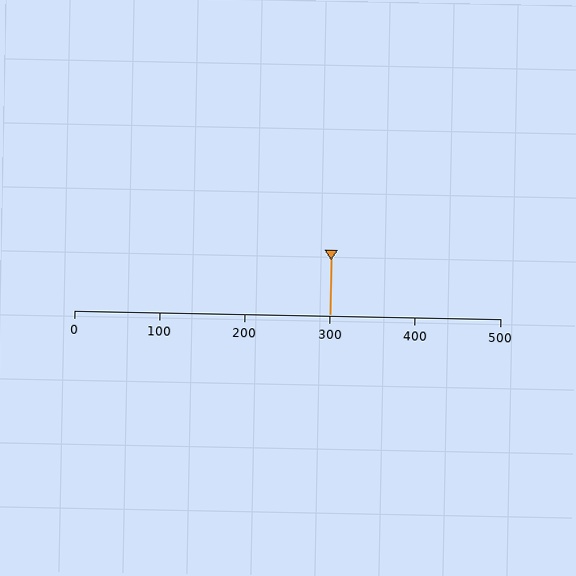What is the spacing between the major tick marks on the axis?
The major ticks are spaced 100 apart.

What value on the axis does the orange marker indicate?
The marker indicates approximately 300.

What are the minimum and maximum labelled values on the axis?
The axis runs from 0 to 500.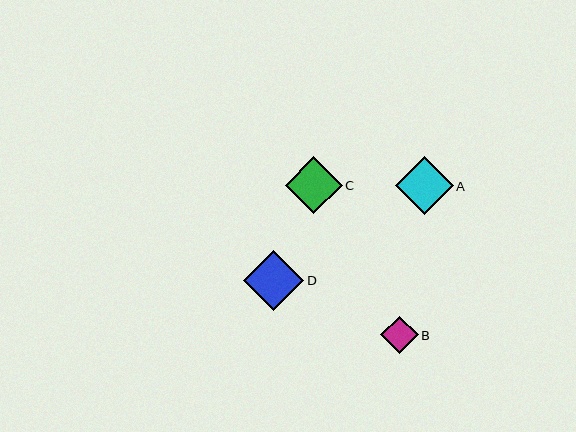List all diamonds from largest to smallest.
From largest to smallest: D, A, C, B.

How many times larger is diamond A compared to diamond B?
Diamond A is approximately 1.6 times the size of diamond B.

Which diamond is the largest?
Diamond D is the largest with a size of approximately 60 pixels.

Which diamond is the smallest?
Diamond B is the smallest with a size of approximately 37 pixels.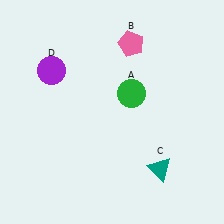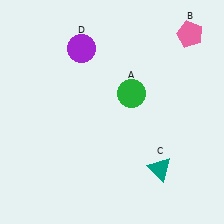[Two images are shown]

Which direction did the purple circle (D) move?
The purple circle (D) moved right.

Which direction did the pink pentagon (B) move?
The pink pentagon (B) moved right.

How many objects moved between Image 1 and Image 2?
2 objects moved between the two images.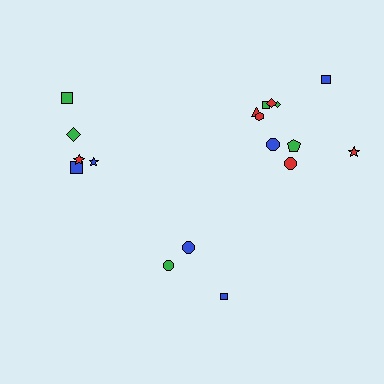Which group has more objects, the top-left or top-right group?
The top-right group.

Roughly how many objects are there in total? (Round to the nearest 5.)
Roughly 20 objects in total.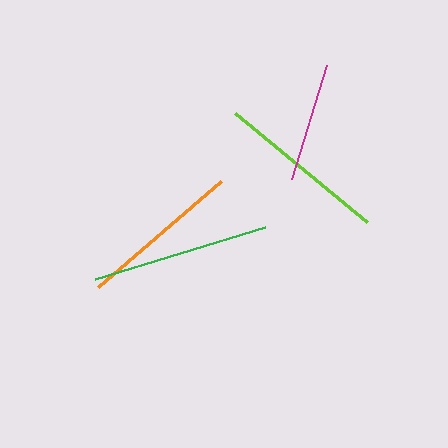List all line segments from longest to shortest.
From longest to shortest: green, lime, orange, magenta.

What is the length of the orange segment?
The orange segment is approximately 162 pixels long.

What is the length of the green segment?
The green segment is approximately 177 pixels long.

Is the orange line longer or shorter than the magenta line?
The orange line is longer than the magenta line.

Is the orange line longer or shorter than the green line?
The green line is longer than the orange line.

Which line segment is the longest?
The green line is the longest at approximately 177 pixels.